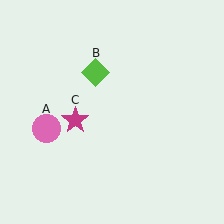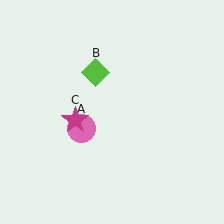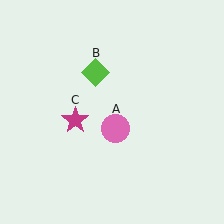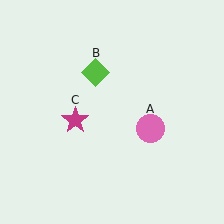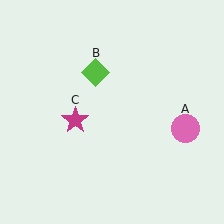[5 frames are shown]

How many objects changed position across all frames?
1 object changed position: pink circle (object A).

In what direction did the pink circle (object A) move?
The pink circle (object A) moved right.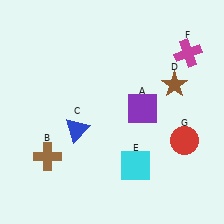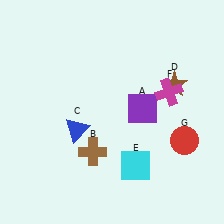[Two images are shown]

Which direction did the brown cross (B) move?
The brown cross (B) moved right.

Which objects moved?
The objects that moved are: the brown cross (B), the magenta cross (F).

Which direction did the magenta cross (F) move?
The magenta cross (F) moved down.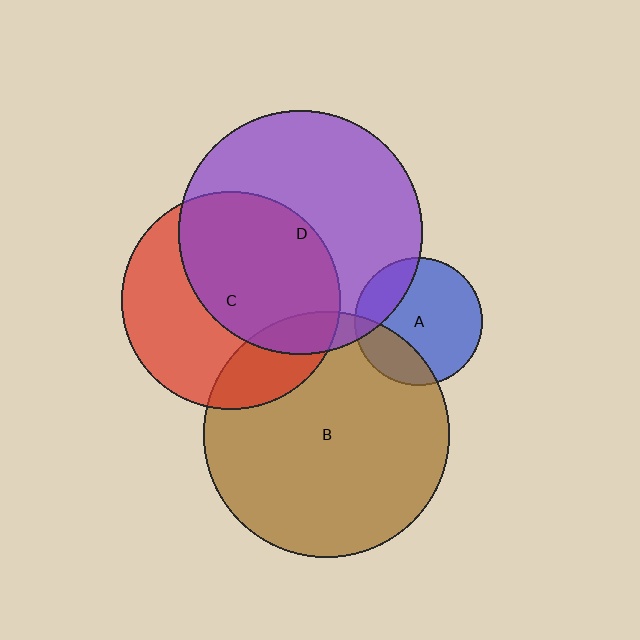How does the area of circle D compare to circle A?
Approximately 3.6 times.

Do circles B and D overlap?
Yes.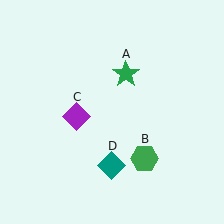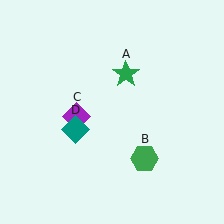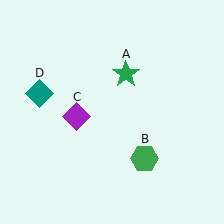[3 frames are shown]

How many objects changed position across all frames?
1 object changed position: teal diamond (object D).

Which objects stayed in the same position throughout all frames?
Green star (object A) and green hexagon (object B) and purple diamond (object C) remained stationary.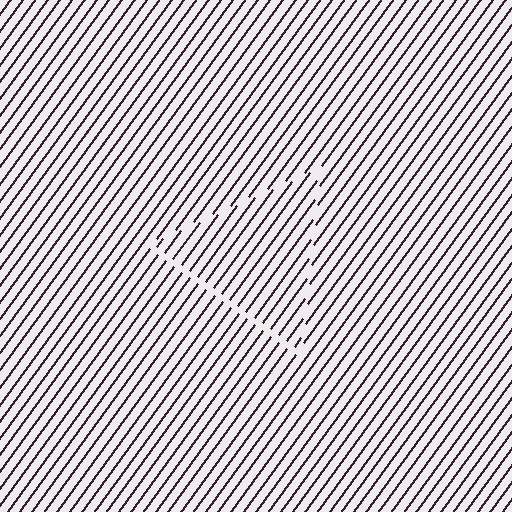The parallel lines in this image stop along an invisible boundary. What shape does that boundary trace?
An illusory triangle. The interior of the shape contains the same grating, shifted by half a period — the contour is defined by the phase discontinuity where line-ends from the inner and outer gratings abut.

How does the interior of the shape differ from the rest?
The interior of the shape contains the same grating, shifted by half a period — the contour is defined by the phase discontinuity where line-ends from the inner and outer gratings abut.